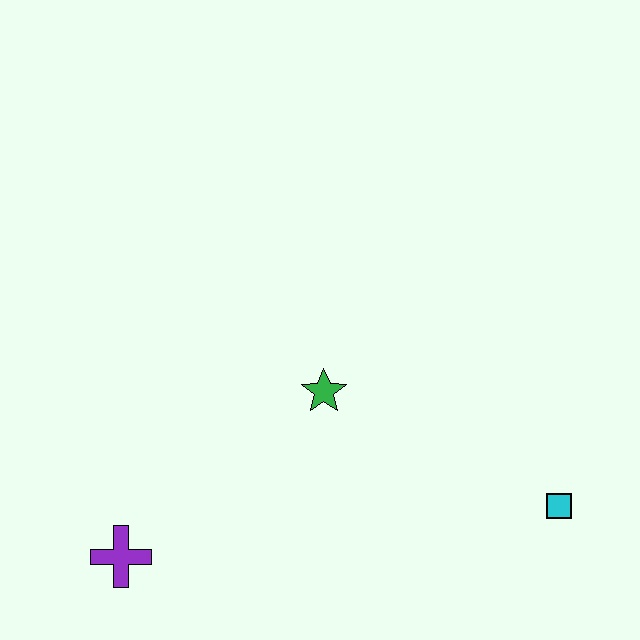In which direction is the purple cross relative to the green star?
The purple cross is to the left of the green star.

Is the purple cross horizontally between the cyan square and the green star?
No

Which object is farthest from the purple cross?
The cyan square is farthest from the purple cross.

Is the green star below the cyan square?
No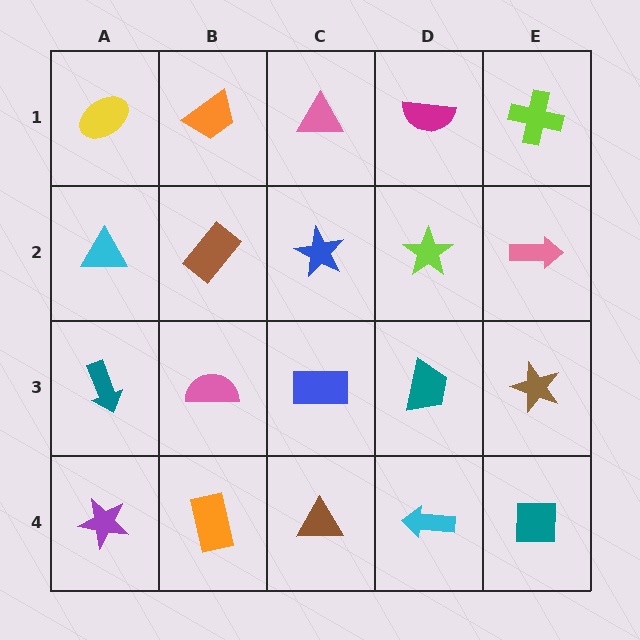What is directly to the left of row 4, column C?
An orange rectangle.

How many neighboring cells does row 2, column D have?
4.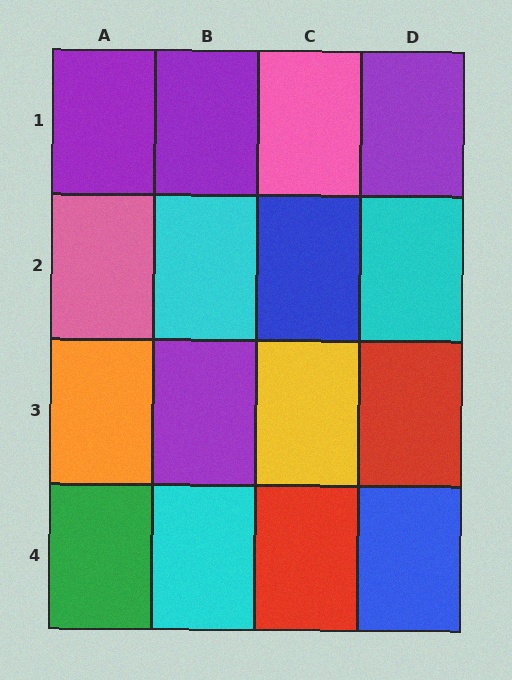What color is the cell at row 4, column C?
Red.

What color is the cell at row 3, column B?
Purple.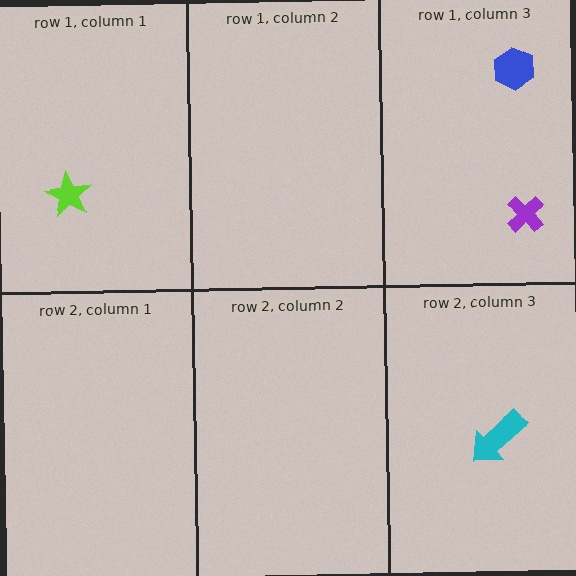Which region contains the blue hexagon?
The row 1, column 3 region.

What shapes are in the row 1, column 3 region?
The purple cross, the blue hexagon.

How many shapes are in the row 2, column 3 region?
1.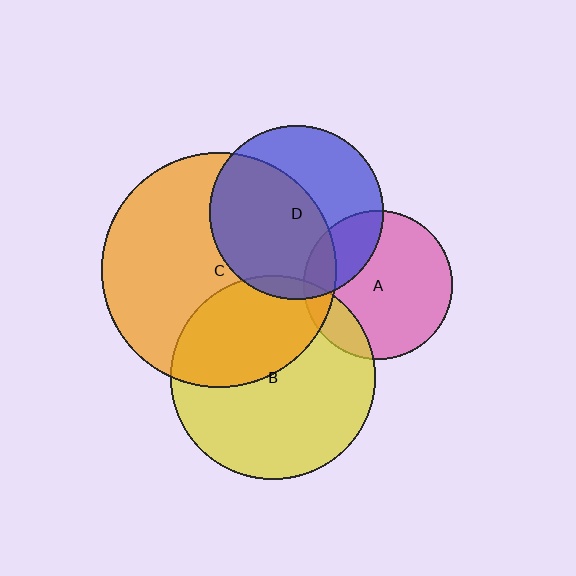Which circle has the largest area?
Circle C (orange).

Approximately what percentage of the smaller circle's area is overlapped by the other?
Approximately 25%.